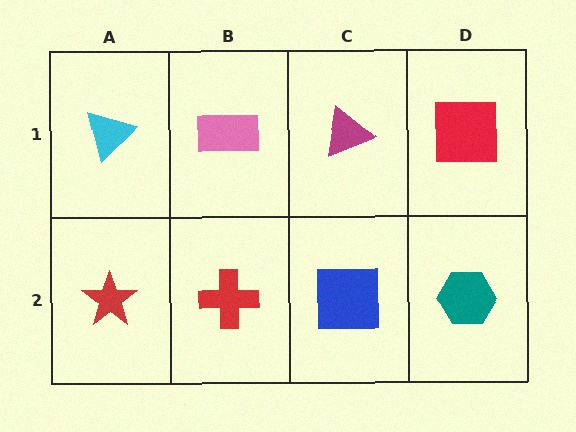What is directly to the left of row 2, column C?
A red cross.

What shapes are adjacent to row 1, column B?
A red cross (row 2, column B), a cyan triangle (row 1, column A), a magenta triangle (row 1, column C).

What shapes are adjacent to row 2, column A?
A cyan triangle (row 1, column A), a red cross (row 2, column B).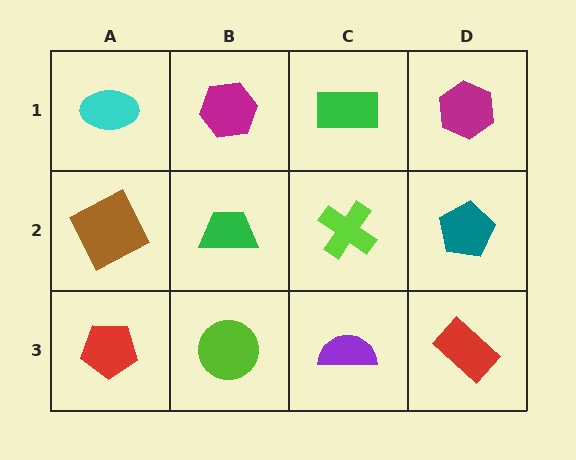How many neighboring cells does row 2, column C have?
4.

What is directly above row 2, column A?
A cyan ellipse.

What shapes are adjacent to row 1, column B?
A green trapezoid (row 2, column B), a cyan ellipse (row 1, column A), a green rectangle (row 1, column C).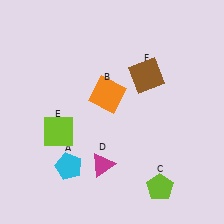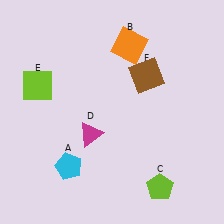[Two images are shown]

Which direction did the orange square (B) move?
The orange square (B) moved up.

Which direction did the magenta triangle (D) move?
The magenta triangle (D) moved up.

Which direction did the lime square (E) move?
The lime square (E) moved up.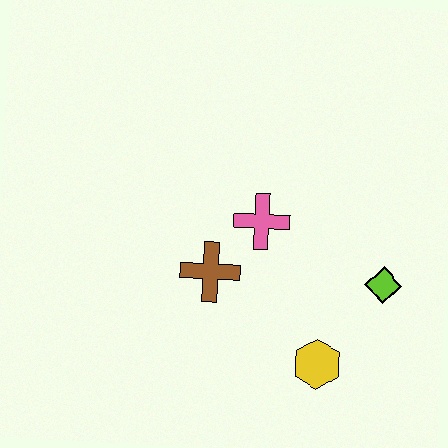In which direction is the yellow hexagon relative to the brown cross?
The yellow hexagon is to the right of the brown cross.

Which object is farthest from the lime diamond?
The brown cross is farthest from the lime diamond.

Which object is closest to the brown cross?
The pink cross is closest to the brown cross.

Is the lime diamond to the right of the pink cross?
Yes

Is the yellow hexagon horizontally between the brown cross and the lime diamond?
Yes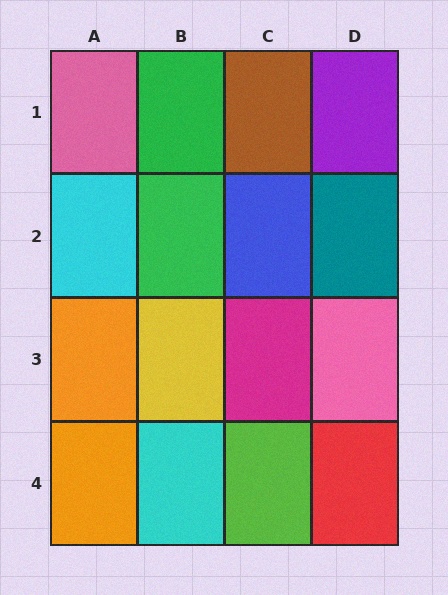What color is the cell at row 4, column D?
Red.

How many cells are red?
1 cell is red.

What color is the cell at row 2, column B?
Green.